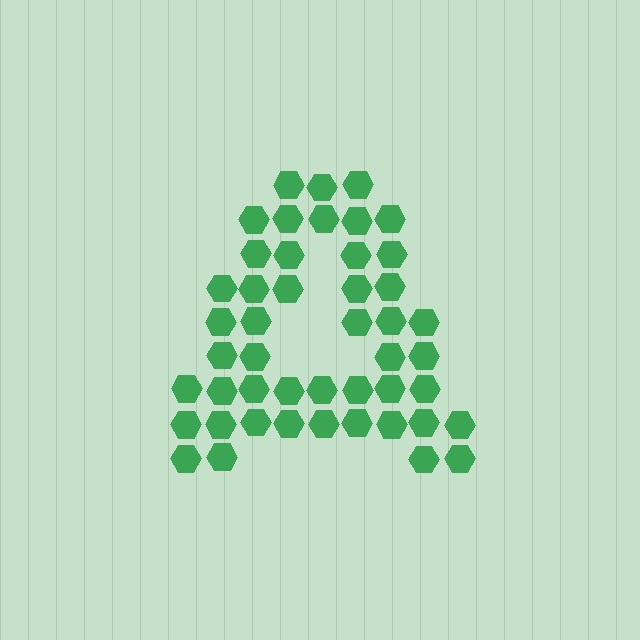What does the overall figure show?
The overall figure shows the letter A.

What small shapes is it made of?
It is made of small hexagons.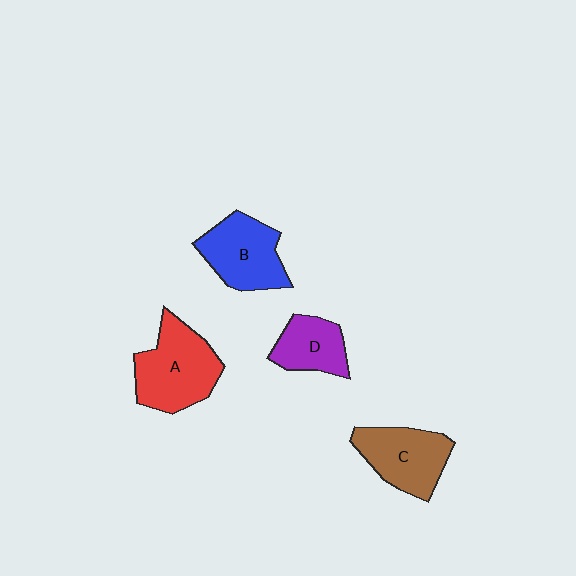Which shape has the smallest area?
Shape D (purple).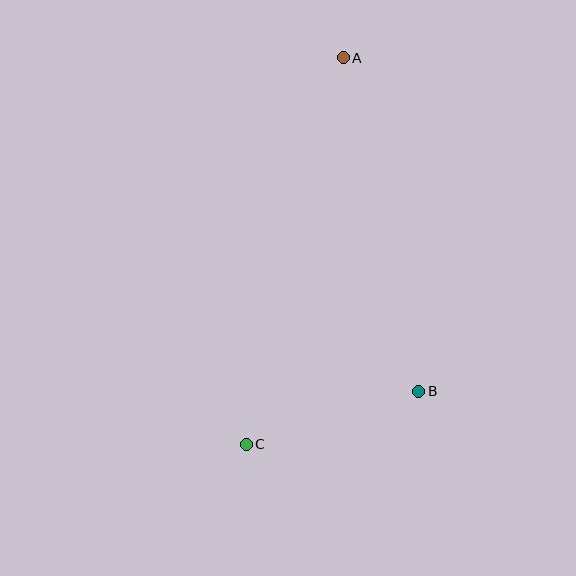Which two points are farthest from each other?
Points A and C are farthest from each other.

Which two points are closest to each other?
Points B and C are closest to each other.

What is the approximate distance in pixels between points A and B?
The distance between A and B is approximately 342 pixels.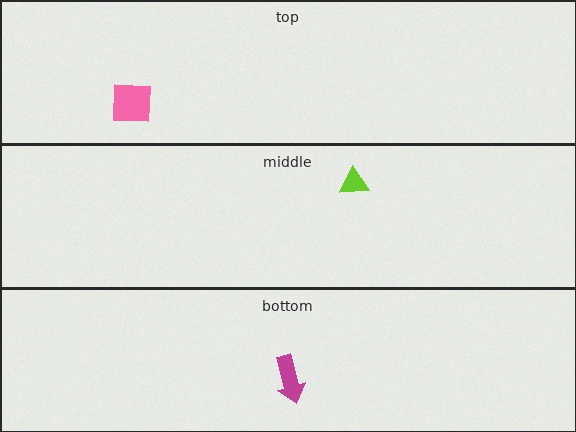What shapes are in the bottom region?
The magenta arrow.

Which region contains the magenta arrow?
The bottom region.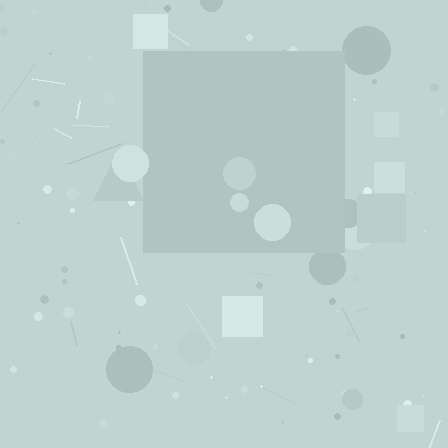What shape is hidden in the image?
A square is hidden in the image.